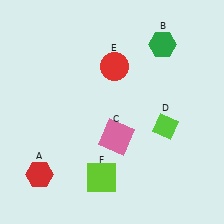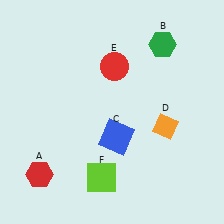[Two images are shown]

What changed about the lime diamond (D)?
In Image 1, D is lime. In Image 2, it changed to orange.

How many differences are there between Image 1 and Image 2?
There are 2 differences between the two images.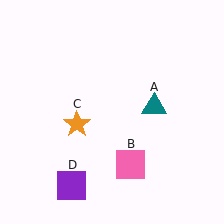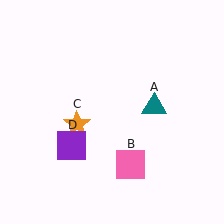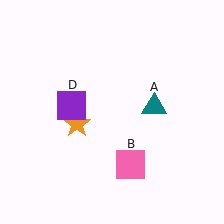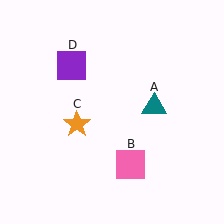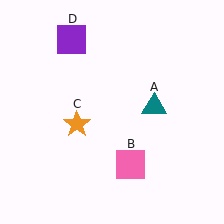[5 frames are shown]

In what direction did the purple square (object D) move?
The purple square (object D) moved up.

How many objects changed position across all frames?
1 object changed position: purple square (object D).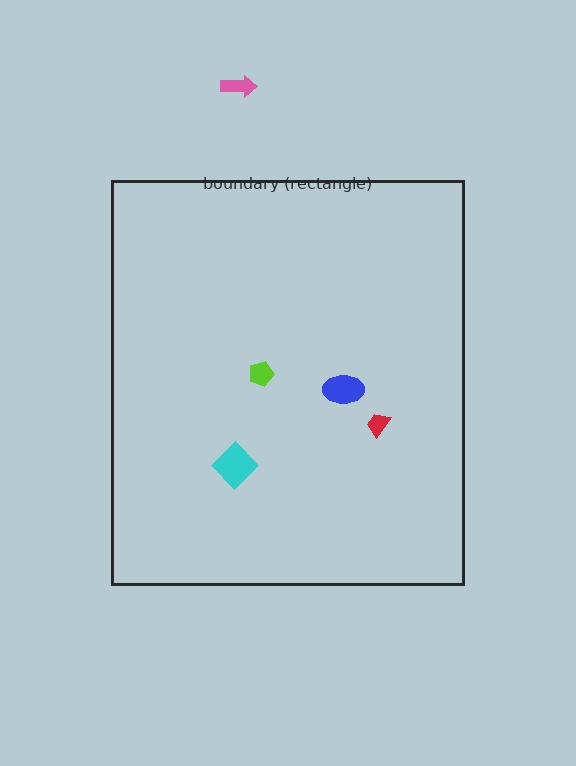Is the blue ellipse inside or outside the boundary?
Inside.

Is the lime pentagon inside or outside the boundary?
Inside.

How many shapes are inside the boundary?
4 inside, 1 outside.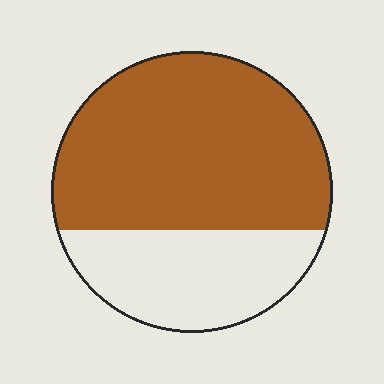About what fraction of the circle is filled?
About two thirds (2/3).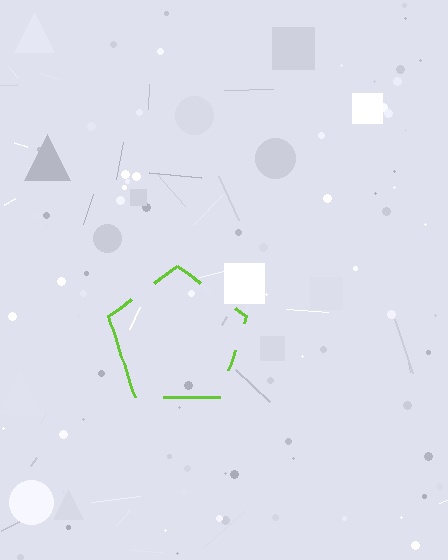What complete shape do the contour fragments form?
The contour fragments form a pentagon.